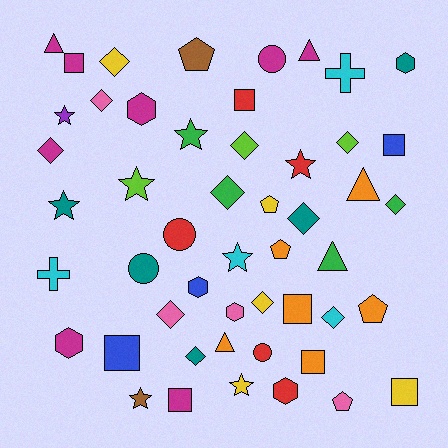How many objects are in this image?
There are 50 objects.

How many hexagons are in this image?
There are 6 hexagons.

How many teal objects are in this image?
There are 5 teal objects.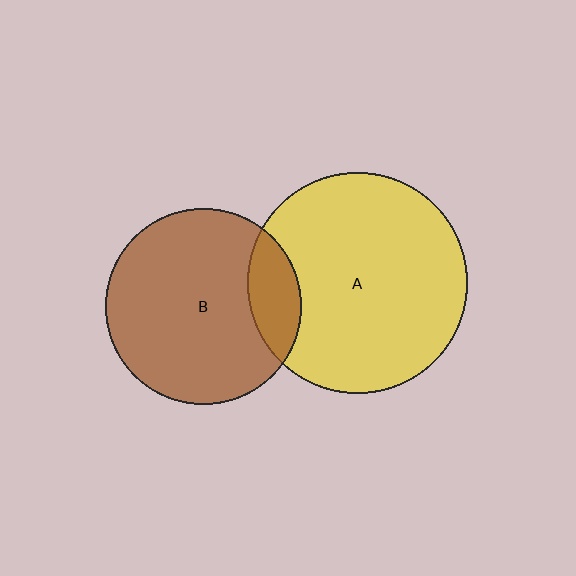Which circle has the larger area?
Circle A (yellow).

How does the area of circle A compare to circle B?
Approximately 1.3 times.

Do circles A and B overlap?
Yes.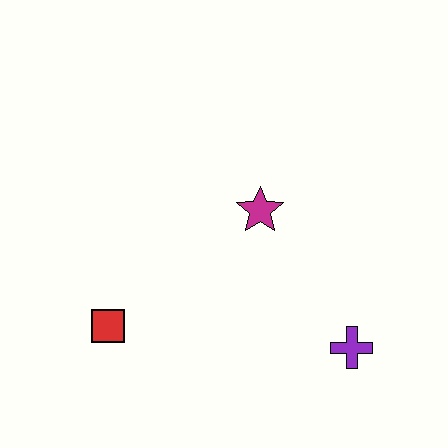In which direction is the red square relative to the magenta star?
The red square is to the left of the magenta star.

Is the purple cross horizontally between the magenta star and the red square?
No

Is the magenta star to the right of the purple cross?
No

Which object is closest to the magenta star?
The purple cross is closest to the magenta star.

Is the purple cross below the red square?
Yes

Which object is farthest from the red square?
The purple cross is farthest from the red square.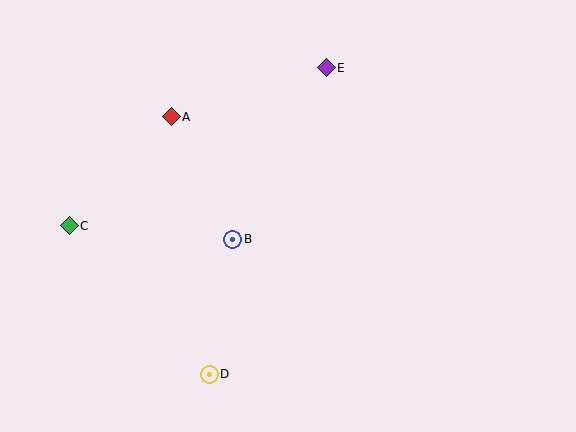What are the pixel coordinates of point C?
Point C is at (69, 226).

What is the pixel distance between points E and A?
The distance between E and A is 163 pixels.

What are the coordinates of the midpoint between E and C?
The midpoint between E and C is at (198, 147).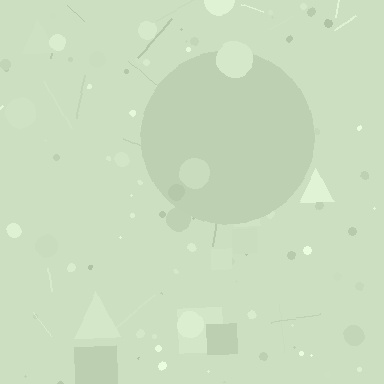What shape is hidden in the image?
A circle is hidden in the image.